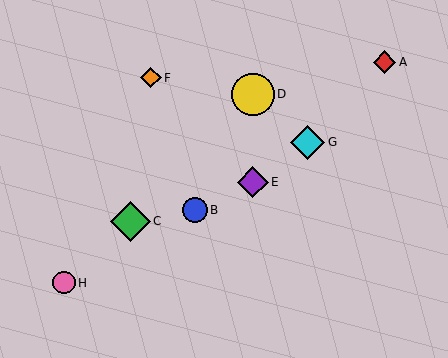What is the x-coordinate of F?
Object F is at x≈151.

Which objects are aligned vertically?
Objects D, E are aligned vertically.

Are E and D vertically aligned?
Yes, both are at x≈253.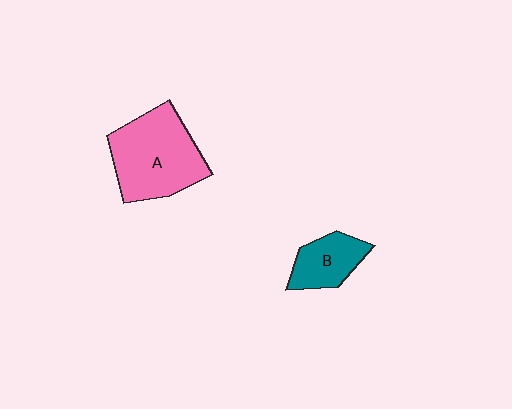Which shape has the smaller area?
Shape B (teal).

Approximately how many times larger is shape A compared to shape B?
Approximately 2.1 times.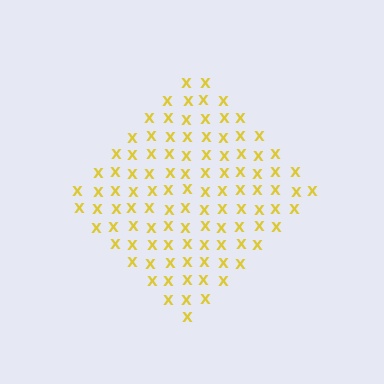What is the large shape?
The large shape is a diamond.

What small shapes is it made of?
It is made of small letter X's.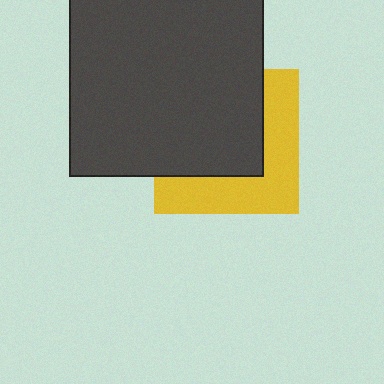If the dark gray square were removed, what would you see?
You would see the complete yellow square.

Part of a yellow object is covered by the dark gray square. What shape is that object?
It is a square.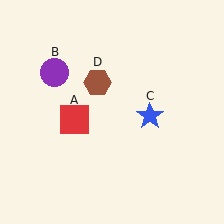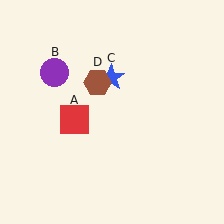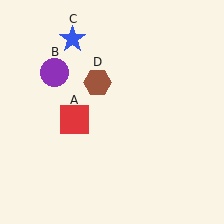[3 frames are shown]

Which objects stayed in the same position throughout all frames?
Red square (object A) and purple circle (object B) and brown hexagon (object D) remained stationary.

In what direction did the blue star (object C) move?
The blue star (object C) moved up and to the left.